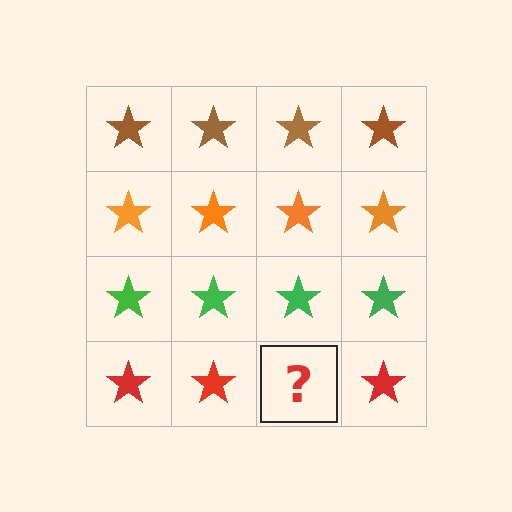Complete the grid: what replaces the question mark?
The question mark should be replaced with a red star.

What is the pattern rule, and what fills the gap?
The rule is that each row has a consistent color. The gap should be filled with a red star.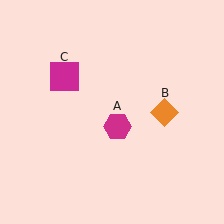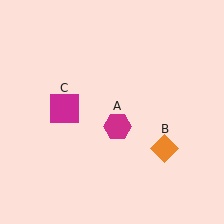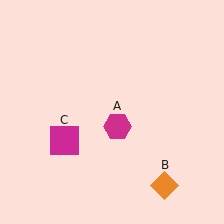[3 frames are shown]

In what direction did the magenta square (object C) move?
The magenta square (object C) moved down.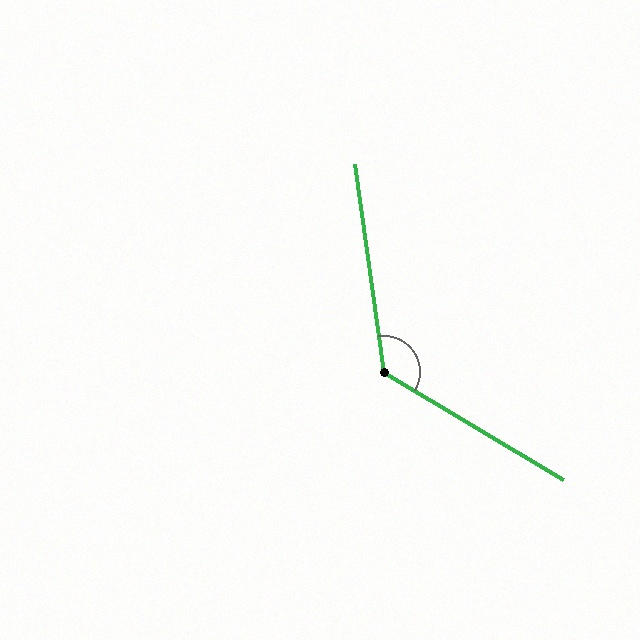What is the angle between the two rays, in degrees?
Approximately 129 degrees.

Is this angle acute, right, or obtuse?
It is obtuse.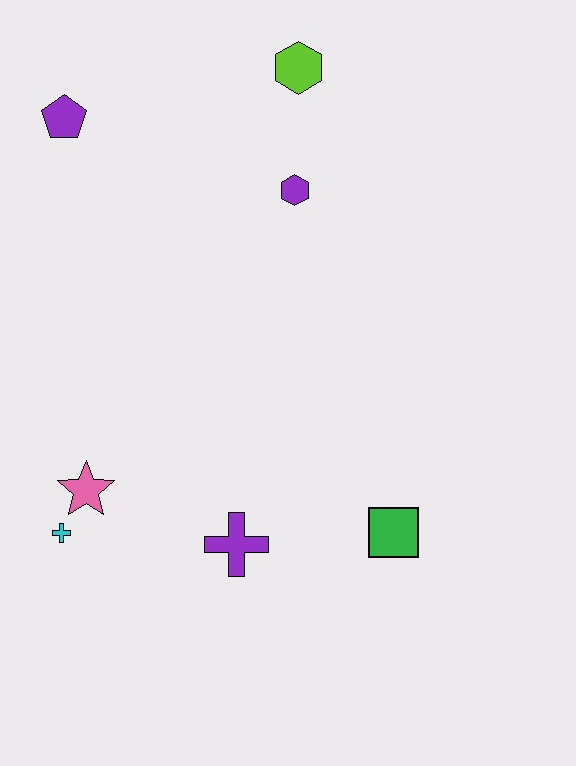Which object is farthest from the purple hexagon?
The cyan cross is farthest from the purple hexagon.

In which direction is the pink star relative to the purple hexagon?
The pink star is below the purple hexagon.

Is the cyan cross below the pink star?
Yes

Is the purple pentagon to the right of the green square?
No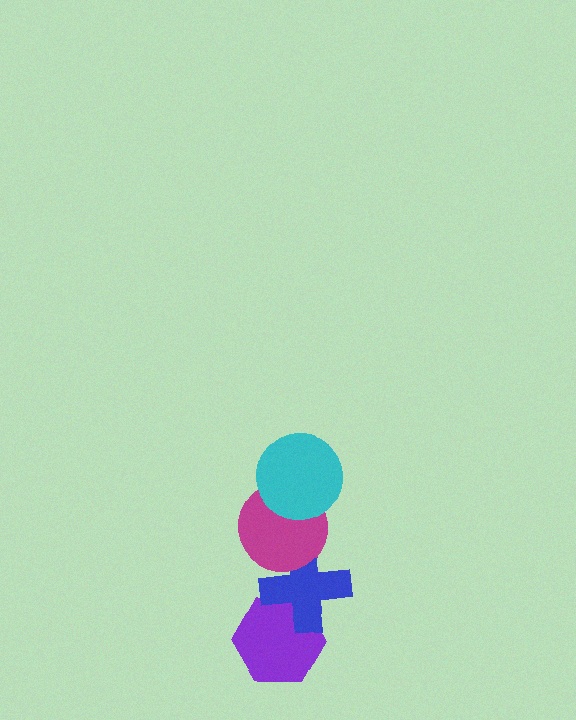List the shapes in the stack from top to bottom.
From top to bottom: the cyan circle, the magenta circle, the blue cross, the purple hexagon.